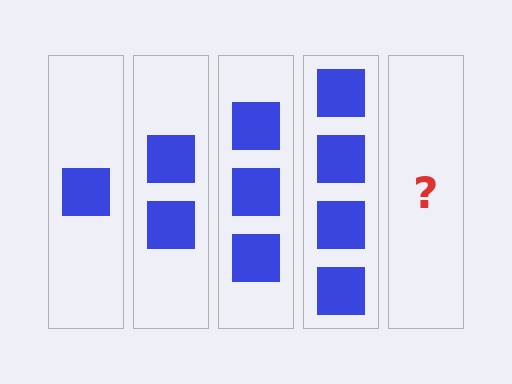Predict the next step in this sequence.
The next step is 5 squares.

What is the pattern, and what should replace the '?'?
The pattern is that each step adds one more square. The '?' should be 5 squares.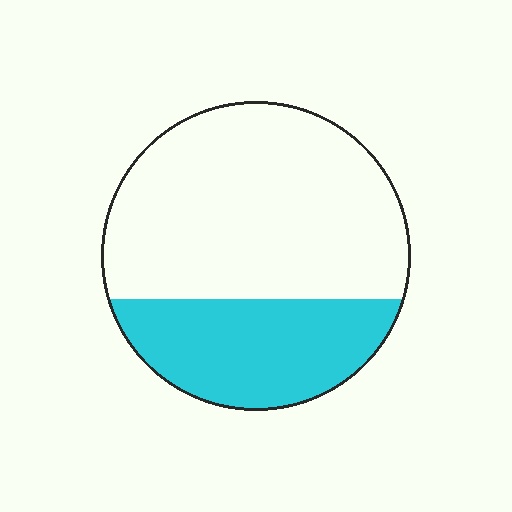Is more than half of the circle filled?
No.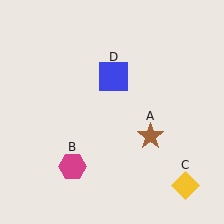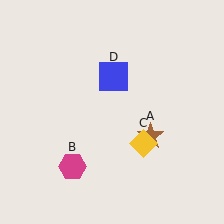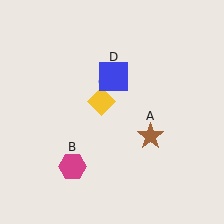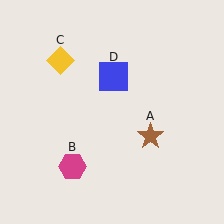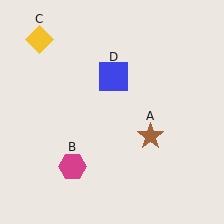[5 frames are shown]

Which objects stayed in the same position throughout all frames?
Brown star (object A) and magenta hexagon (object B) and blue square (object D) remained stationary.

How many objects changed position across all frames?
1 object changed position: yellow diamond (object C).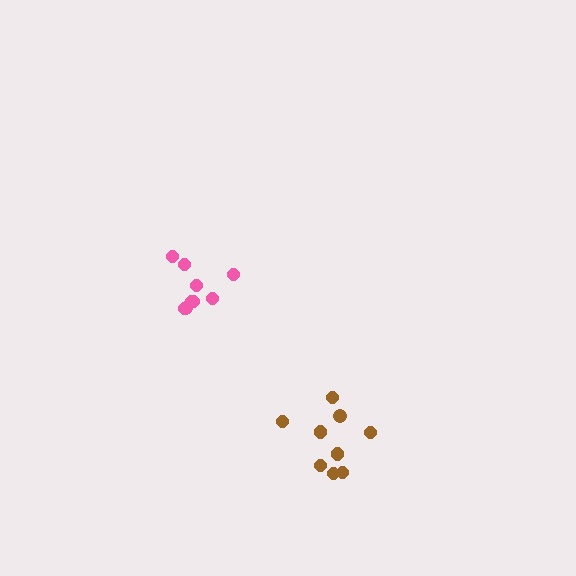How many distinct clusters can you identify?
There are 2 distinct clusters.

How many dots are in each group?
Group 1: 9 dots, Group 2: 9 dots (18 total).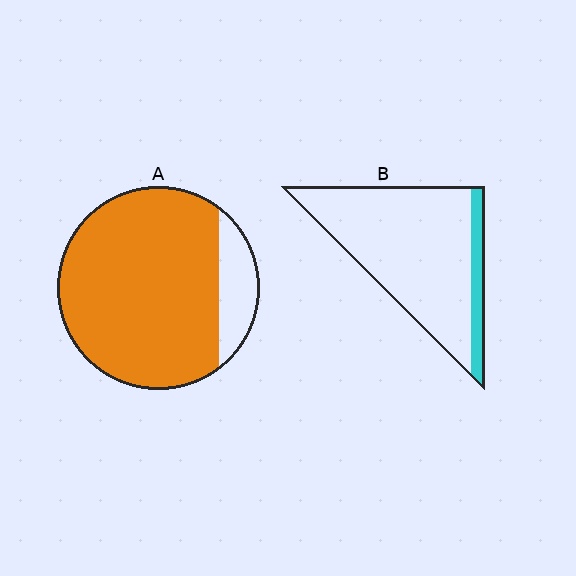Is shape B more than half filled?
No.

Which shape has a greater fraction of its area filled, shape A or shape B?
Shape A.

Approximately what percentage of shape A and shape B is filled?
A is approximately 85% and B is approximately 15%.